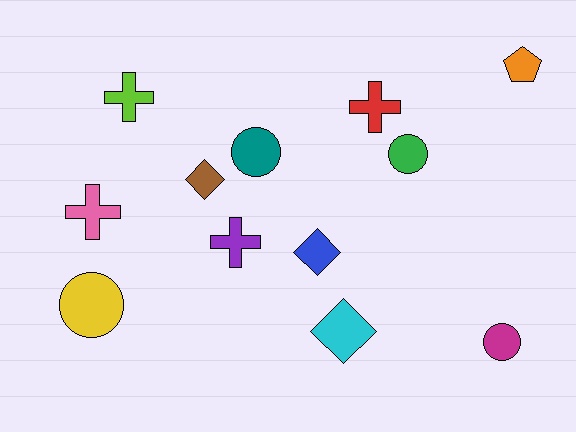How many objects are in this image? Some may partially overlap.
There are 12 objects.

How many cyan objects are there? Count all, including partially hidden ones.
There is 1 cyan object.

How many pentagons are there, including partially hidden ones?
There is 1 pentagon.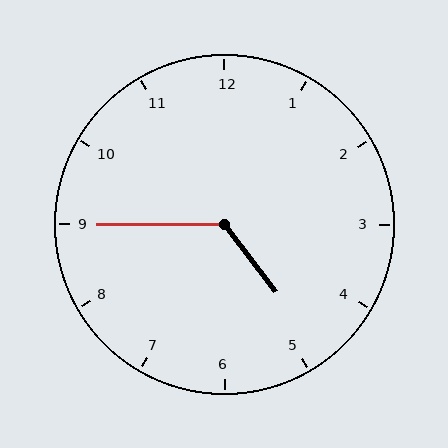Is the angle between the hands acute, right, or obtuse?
It is obtuse.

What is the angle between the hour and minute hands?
Approximately 128 degrees.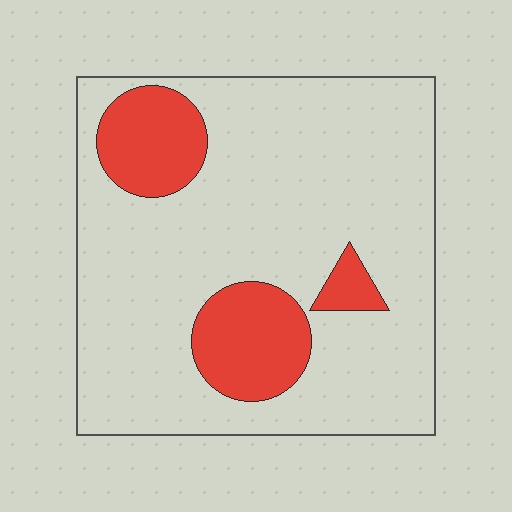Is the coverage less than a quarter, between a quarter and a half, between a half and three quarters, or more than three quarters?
Less than a quarter.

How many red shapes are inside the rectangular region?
3.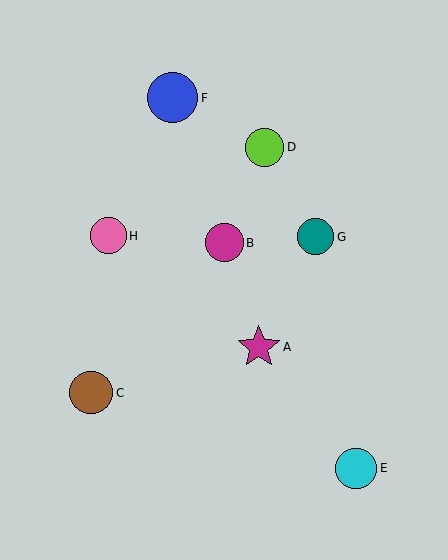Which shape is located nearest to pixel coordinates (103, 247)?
The pink circle (labeled H) at (108, 236) is nearest to that location.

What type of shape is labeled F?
Shape F is a blue circle.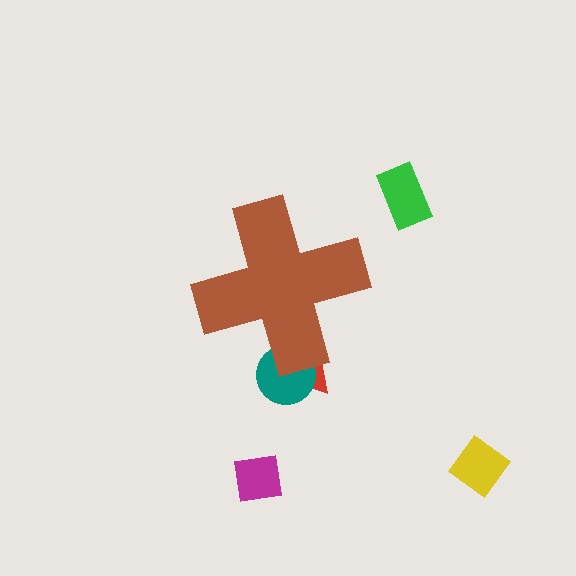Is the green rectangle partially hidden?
No, the green rectangle is fully visible.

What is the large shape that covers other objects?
A brown cross.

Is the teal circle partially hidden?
Yes, the teal circle is partially hidden behind the brown cross.